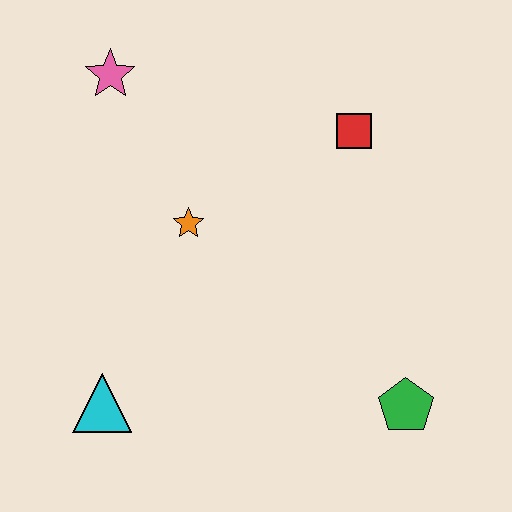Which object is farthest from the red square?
The cyan triangle is farthest from the red square.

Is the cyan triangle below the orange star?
Yes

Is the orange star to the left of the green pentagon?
Yes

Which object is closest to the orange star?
The pink star is closest to the orange star.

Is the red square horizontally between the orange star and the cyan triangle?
No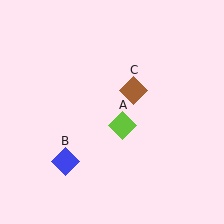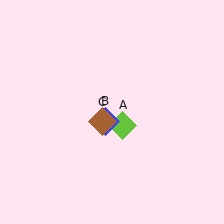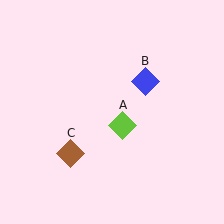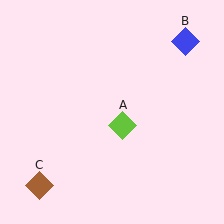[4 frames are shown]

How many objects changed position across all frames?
2 objects changed position: blue diamond (object B), brown diamond (object C).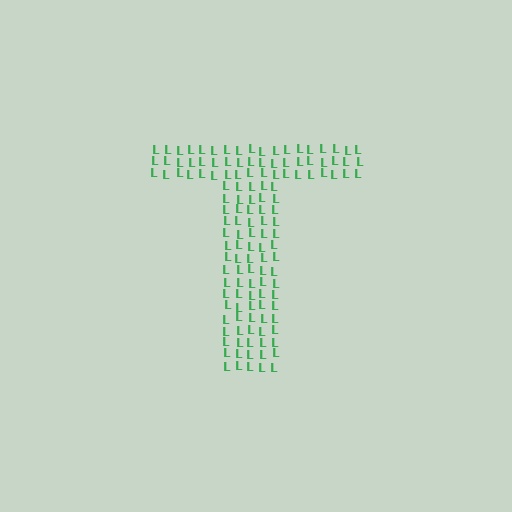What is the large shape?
The large shape is the letter T.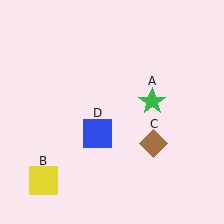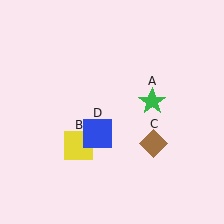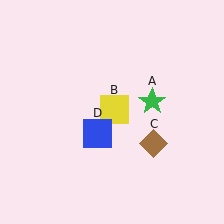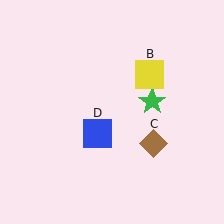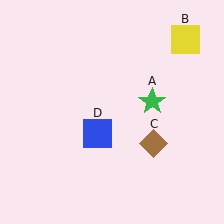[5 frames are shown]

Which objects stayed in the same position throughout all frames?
Green star (object A) and brown diamond (object C) and blue square (object D) remained stationary.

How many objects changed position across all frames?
1 object changed position: yellow square (object B).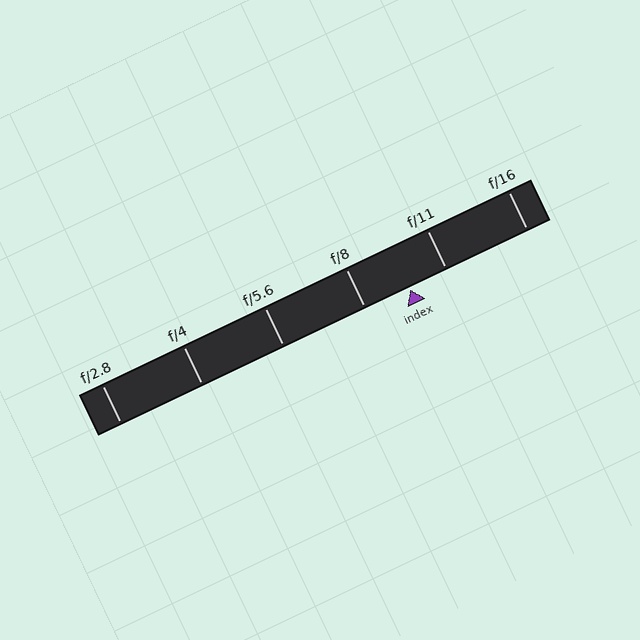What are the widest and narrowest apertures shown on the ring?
The widest aperture shown is f/2.8 and the narrowest is f/16.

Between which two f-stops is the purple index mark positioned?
The index mark is between f/8 and f/11.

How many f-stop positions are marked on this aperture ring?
There are 6 f-stop positions marked.